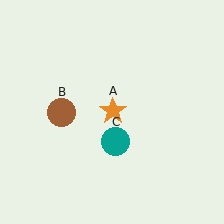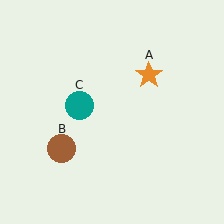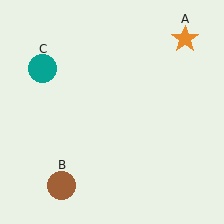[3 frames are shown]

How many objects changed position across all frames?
3 objects changed position: orange star (object A), brown circle (object B), teal circle (object C).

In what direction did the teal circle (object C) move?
The teal circle (object C) moved up and to the left.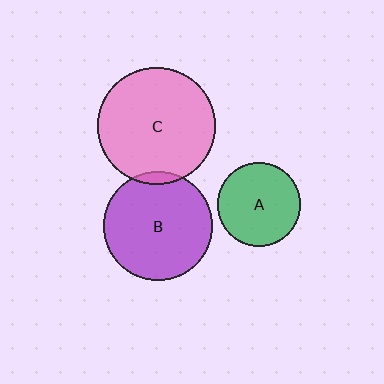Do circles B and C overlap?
Yes.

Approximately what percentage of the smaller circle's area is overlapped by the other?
Approximately 5%.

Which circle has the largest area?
Circle C (pink).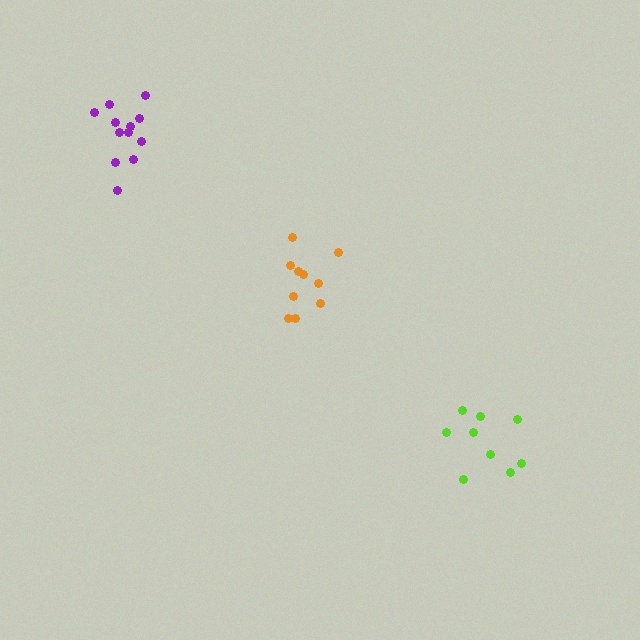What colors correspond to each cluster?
The clusters are colored: orange, purple, lime.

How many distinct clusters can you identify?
There are 3 distinct clusters.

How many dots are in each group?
Group 1: 10 dots, Group 2: 12 dots, Group 3: 9 dots (31 total).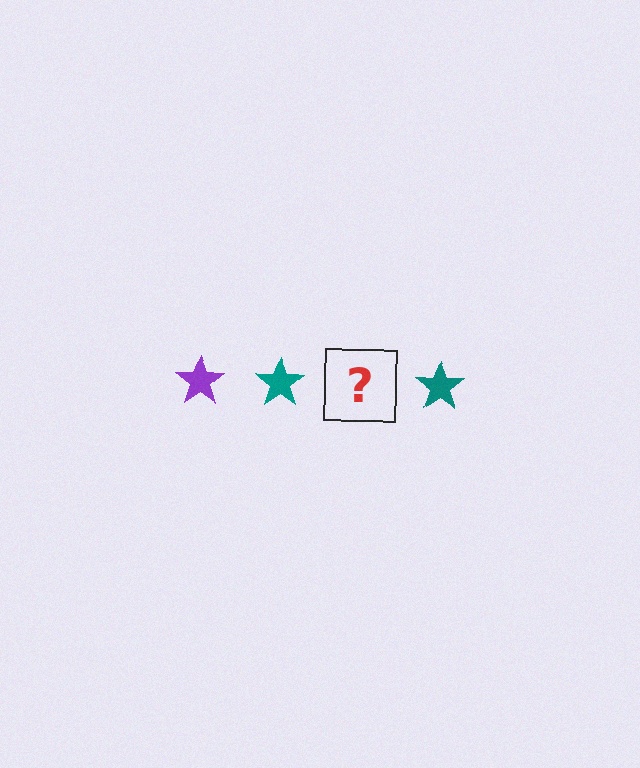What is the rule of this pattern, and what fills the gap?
The rule is that the pattern cycles through purple, teal stars. The gap should be filled with a purple star.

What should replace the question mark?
The question mark should be replaced with a purple star.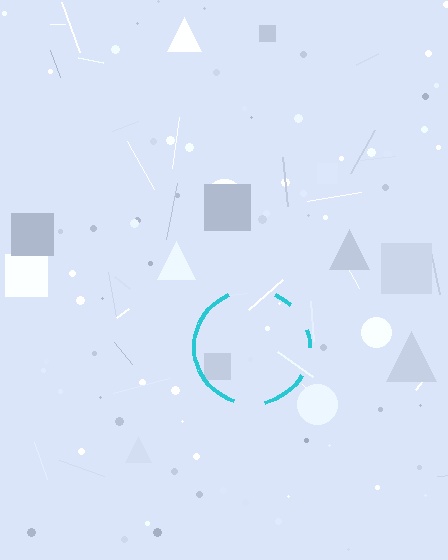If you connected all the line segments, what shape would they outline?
They would outline a circle.